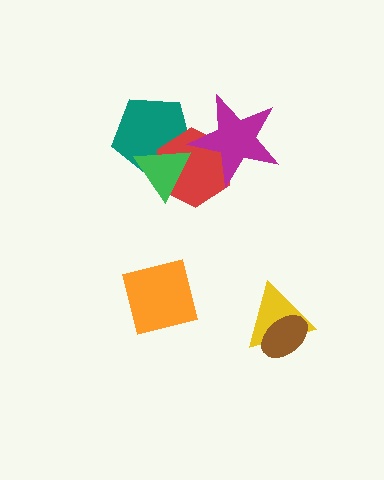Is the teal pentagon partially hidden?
Yes, it is partially covered by another shape.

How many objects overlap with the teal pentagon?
2 objects overlap with the teal pentagon.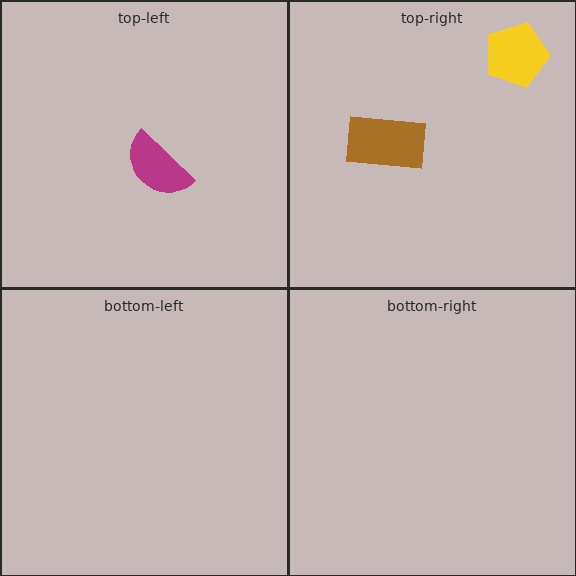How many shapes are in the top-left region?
1.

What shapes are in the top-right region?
The yellow pentagon, the brown rectangle.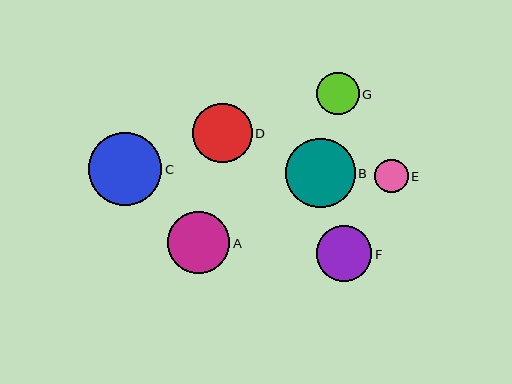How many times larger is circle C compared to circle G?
Circle C is approximately 1.7 times the size of circle G.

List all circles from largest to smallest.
From largest to smallest: C, B, A, D, F, G, E.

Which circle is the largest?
Circle C is the largest with a size of approximately 73 pixels.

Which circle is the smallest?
Circle E is the smallest with a size of approximately 34 pixels.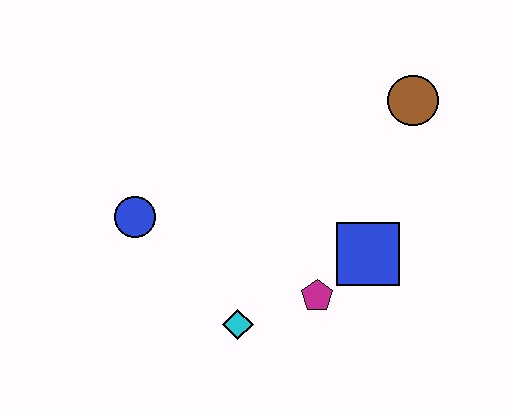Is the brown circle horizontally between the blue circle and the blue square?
No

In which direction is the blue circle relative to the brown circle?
The blue circle is to the left of the brown circle.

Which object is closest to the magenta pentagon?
The blue square is closest to the magenta pentagon.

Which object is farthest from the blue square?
The blue circle is farthest from the blue square.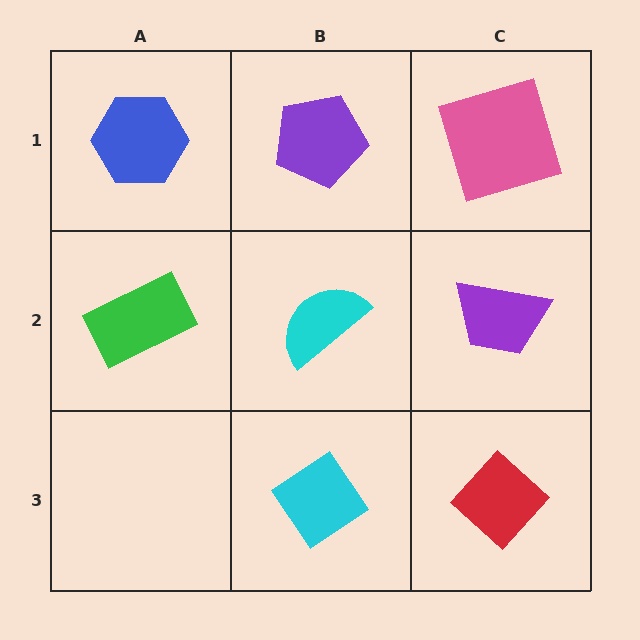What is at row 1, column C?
A pink square.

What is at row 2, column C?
A purple trapezoid.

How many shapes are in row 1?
3 shapes.